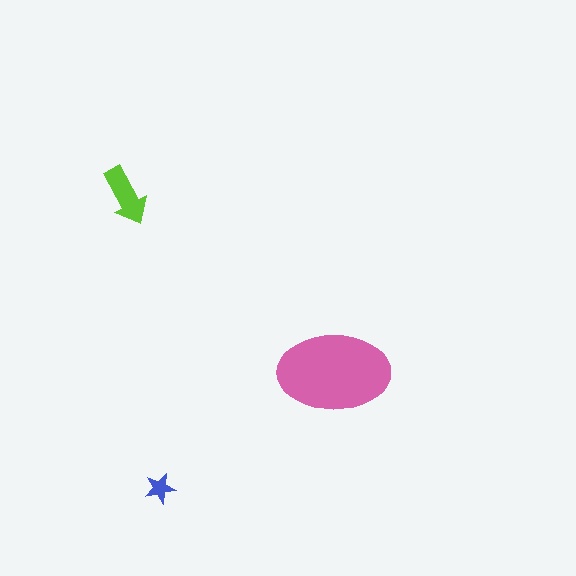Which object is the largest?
The pink ellipse.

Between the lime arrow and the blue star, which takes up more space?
The lime arrow.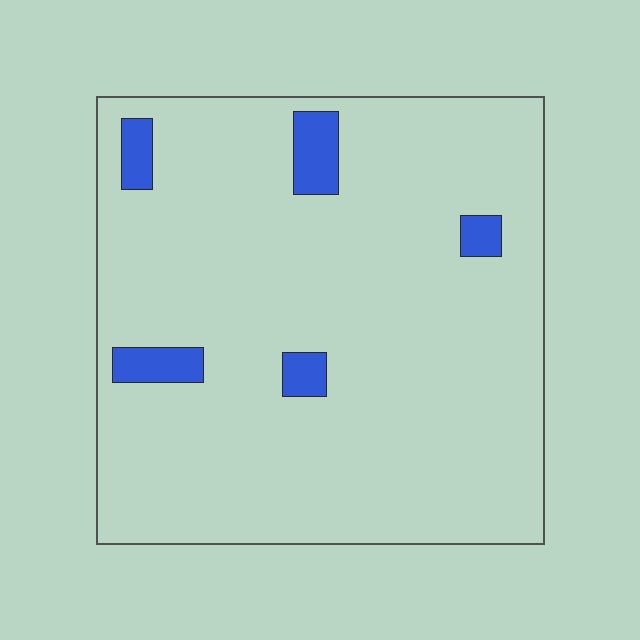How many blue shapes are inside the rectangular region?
5.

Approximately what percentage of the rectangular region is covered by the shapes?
Approximately 5%.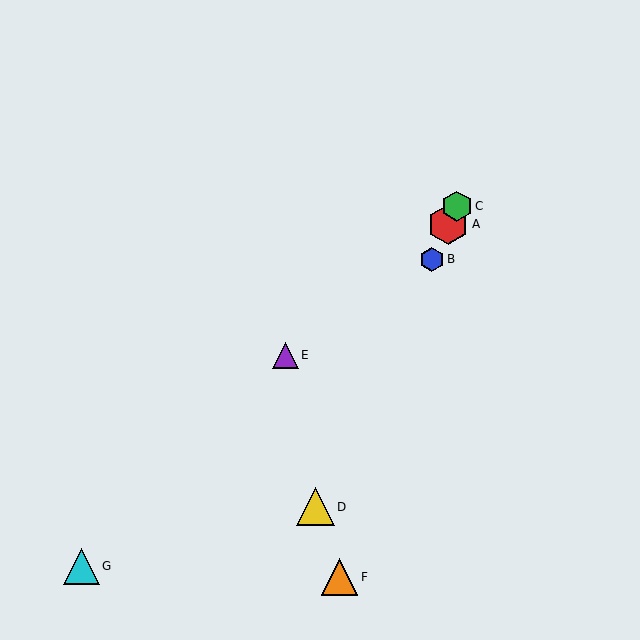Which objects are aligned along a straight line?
Objects A, B, C, D are aligned along a straight line.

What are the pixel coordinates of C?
Object C is at (457, 206).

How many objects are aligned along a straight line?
4 objects (A, B, C, D) are aligned along a straight line.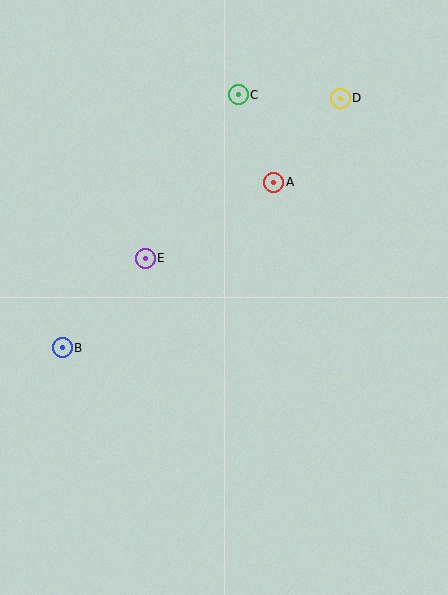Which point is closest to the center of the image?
Point E at (145, 258) is closest to the center.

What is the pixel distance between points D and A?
The distance between D and A is 107 pixels.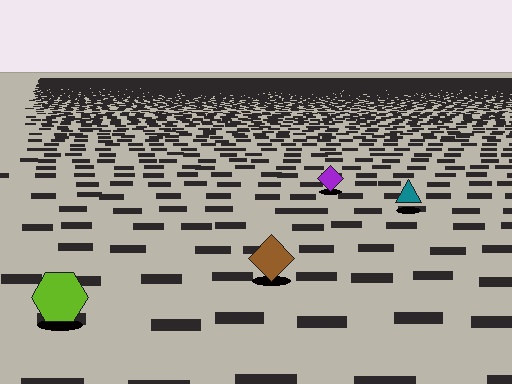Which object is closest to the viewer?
The lime hexagon is closest. The texture marks near it are larger and more spread out.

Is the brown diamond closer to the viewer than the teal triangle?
Yes. The brown diamond is closer — you can tell from the texture gradient: the ground texture is coarser near it.